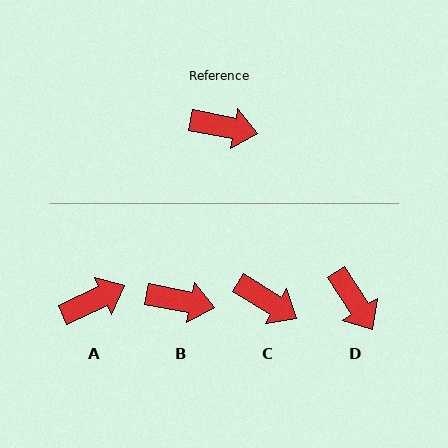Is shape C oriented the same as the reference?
No, it is off by about 20 degrees.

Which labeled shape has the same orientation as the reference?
B.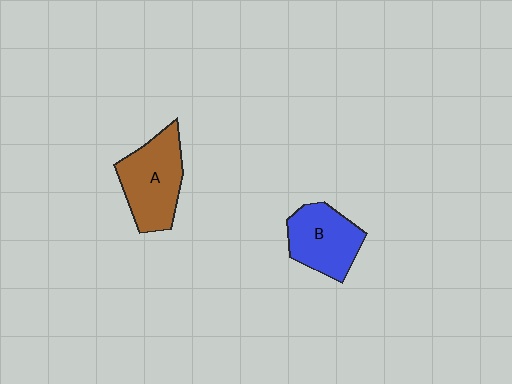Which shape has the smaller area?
Shape B (blue).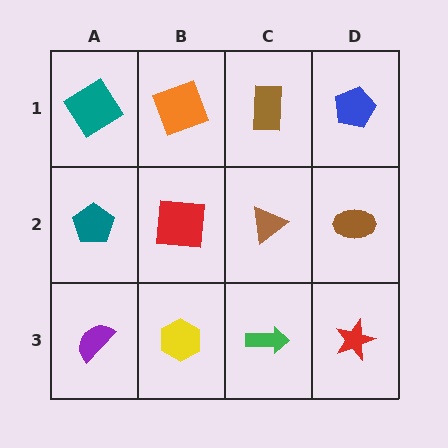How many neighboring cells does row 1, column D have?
2.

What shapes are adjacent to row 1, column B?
A red square (row 2, column B), a teal diamond (row 1, column A), a brown rectangle (row 1, column C).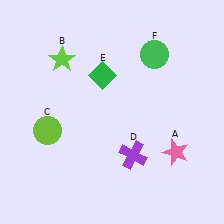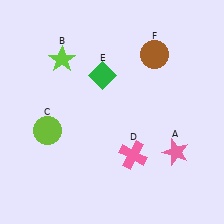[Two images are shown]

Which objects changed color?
D changed from purple to pink. F changed from green to brown.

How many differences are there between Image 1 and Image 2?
There are 2 differences between the two images.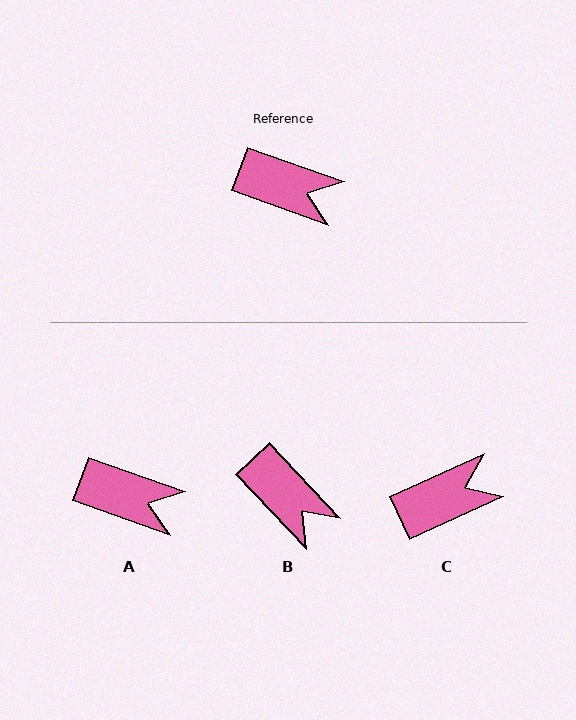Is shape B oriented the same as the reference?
No, it is off by about 27 degrees.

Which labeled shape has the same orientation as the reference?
A.